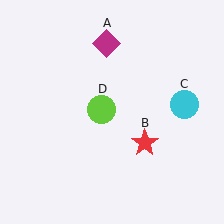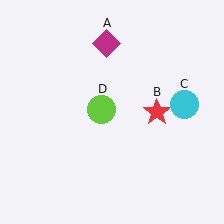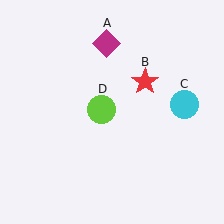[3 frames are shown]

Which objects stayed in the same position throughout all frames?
Magenta diamond (object A) and cyan circle (object C) and lime circle (object D) remained stationary.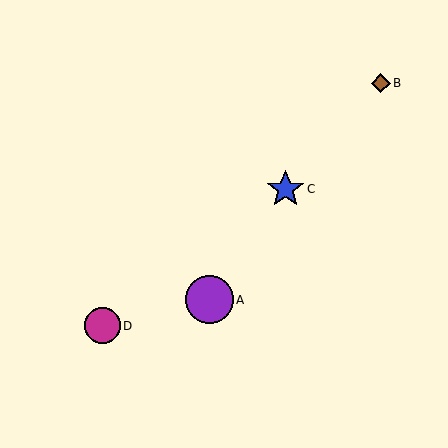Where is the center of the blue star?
The center of the blue star is at (285, 189).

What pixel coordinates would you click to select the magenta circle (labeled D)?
Click at (103, 326) to select the magenta circle D.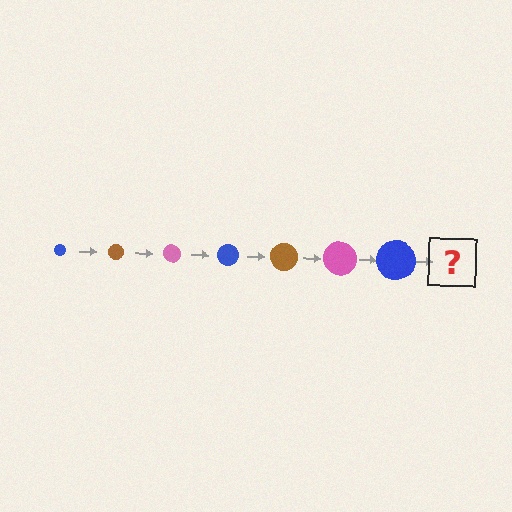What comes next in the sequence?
The next element should be a brown circle, larger than the previous one.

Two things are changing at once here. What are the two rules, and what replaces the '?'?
The two rules are that the circle grows larger each step and the color cycles through blue, brown, and pink. The '?' should be a brown circle, larger than the previous one.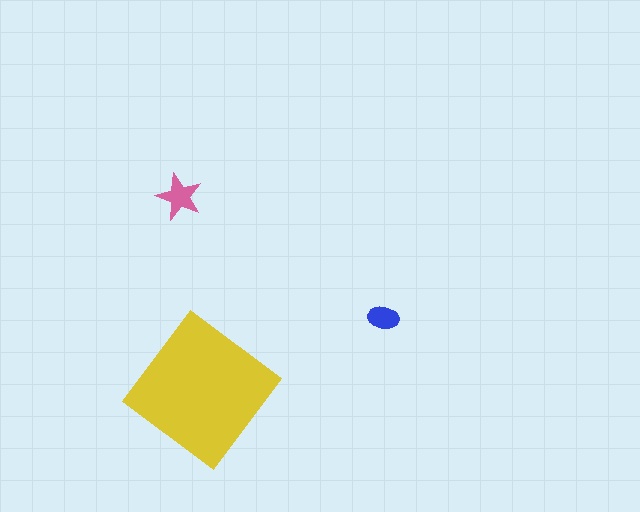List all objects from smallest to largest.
The blue ellipse, the pink star, the yellow diamond.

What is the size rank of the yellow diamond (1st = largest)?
1st.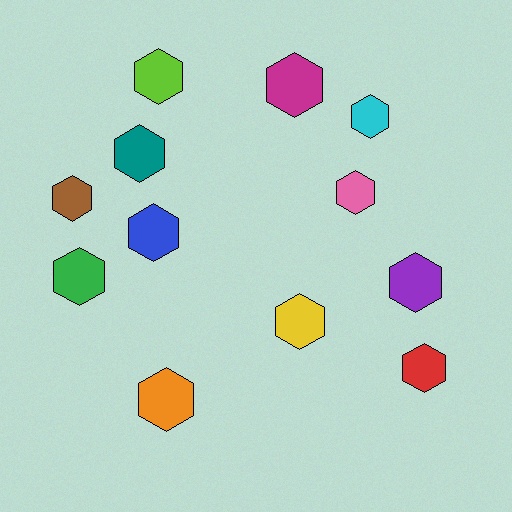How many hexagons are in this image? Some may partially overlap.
There are 12 hexagons.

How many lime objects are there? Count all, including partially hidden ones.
There is 1 lime object.